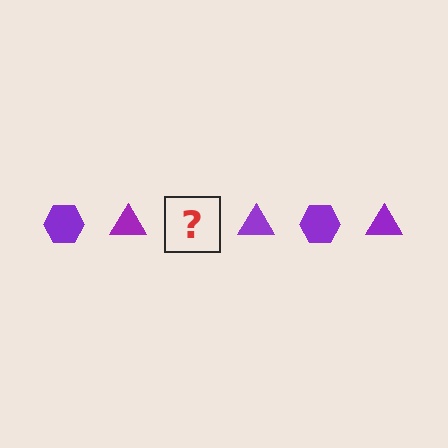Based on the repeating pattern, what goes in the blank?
The blank should be a purple hexagon.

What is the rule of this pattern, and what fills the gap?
The rule is that the pattern cycles through hexagon, triangle shapes in purple. The gap should be filled with a purple hexagon.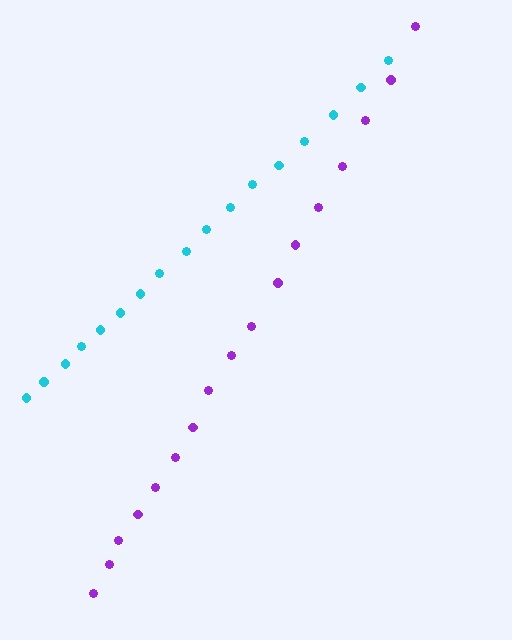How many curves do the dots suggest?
There are 2 distinct paths.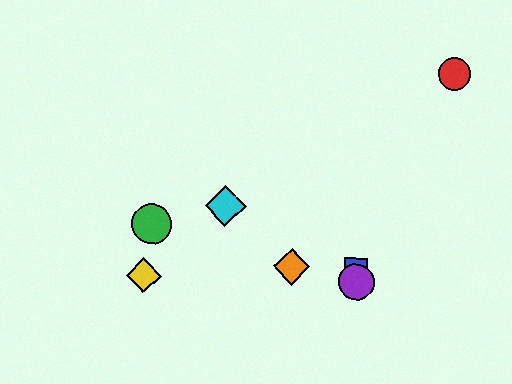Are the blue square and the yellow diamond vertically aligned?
No, the blue square is at x≈356 and the yellow diamond is at x≈144.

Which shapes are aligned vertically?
The blue square, the purple circle are aligned vertically.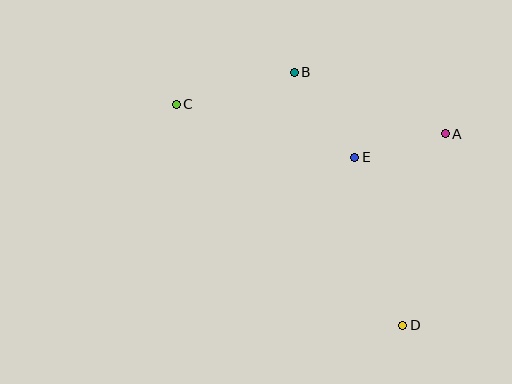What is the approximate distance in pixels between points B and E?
The distance between B and E is approximately 104 pixels.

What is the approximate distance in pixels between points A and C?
The distance between A and C is approximately 271 pixels.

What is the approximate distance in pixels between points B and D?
The distance between B and D is approximately 275 pixels.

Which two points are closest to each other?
Points A and E are closest to each other.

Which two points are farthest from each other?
Points C and D are farthest from each other.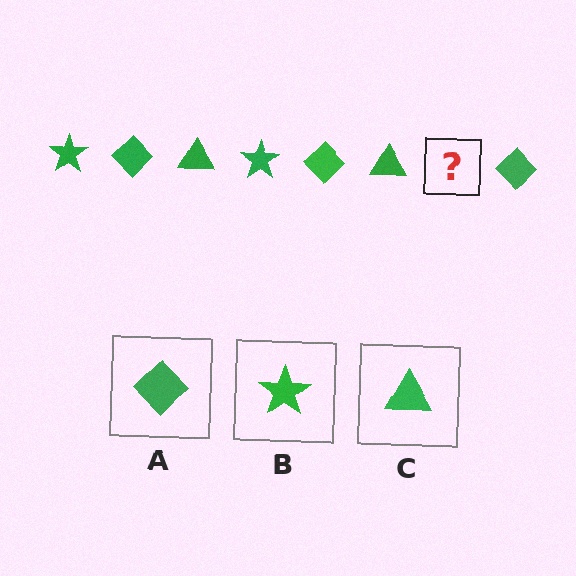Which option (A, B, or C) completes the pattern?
B.